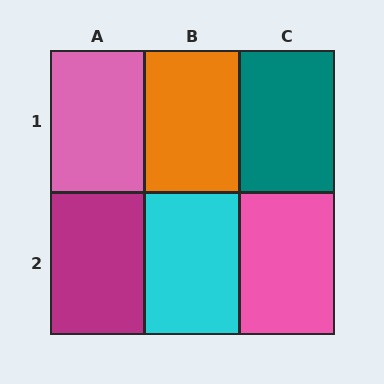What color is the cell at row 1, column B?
Orange.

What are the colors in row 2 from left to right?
Magenta, cyan, pink.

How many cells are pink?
2 cells are pink.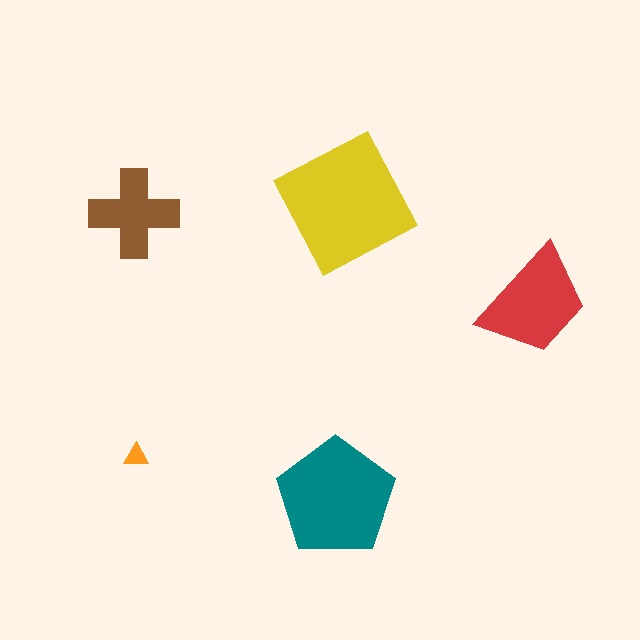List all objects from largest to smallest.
The yellow square, the teal pentagon, the red trapezoid, the brown cross, the orange triangle.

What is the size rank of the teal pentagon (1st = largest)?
2nd.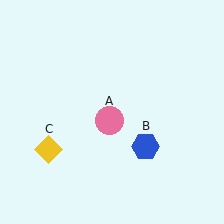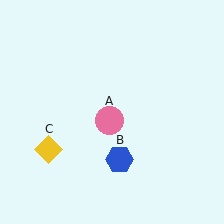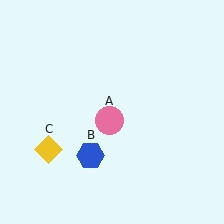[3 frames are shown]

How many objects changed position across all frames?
1 object changed position: blue hexagon (object B).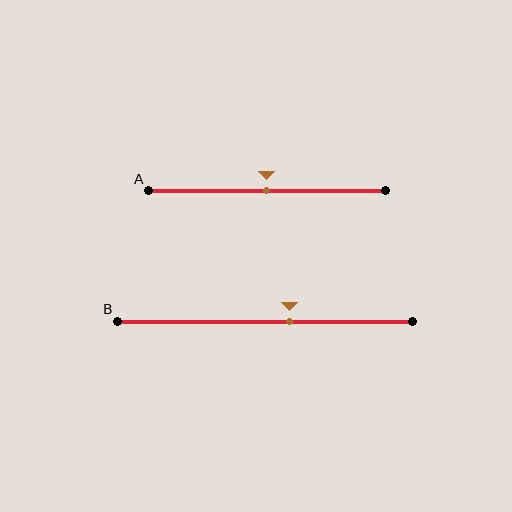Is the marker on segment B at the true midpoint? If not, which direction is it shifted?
No, the marker on segment B is shifted to the right by about 8% of the segment length.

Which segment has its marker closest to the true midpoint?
Segment A has its marker closest to the true midpoint.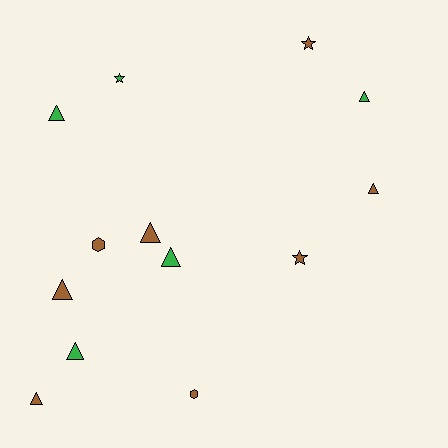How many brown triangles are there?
There are 4 brown triangles.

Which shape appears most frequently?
Triangle, with 8 objects.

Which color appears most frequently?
Brown, with 8 objects.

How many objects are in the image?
There are 13 objects.